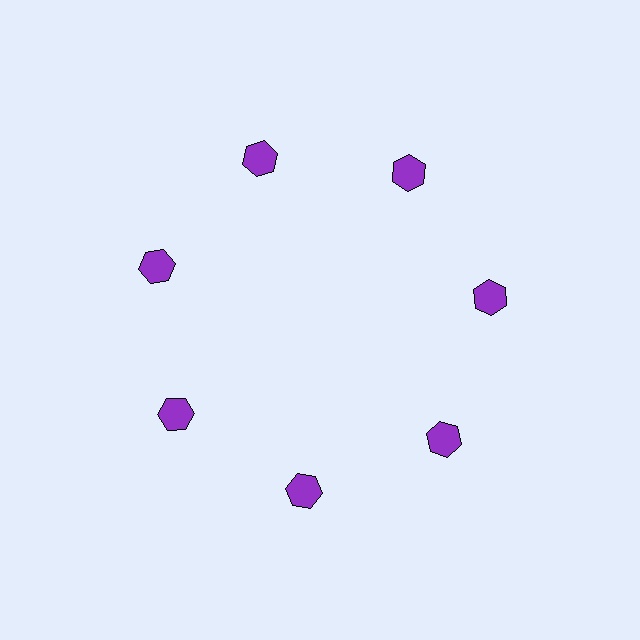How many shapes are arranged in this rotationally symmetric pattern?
There are 7 shapes, arranged in 7 groups of 1.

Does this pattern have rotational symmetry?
Yes, this pattern has 7-fold rotational symmetry. It looks the same after rotating 51 degrees around the center.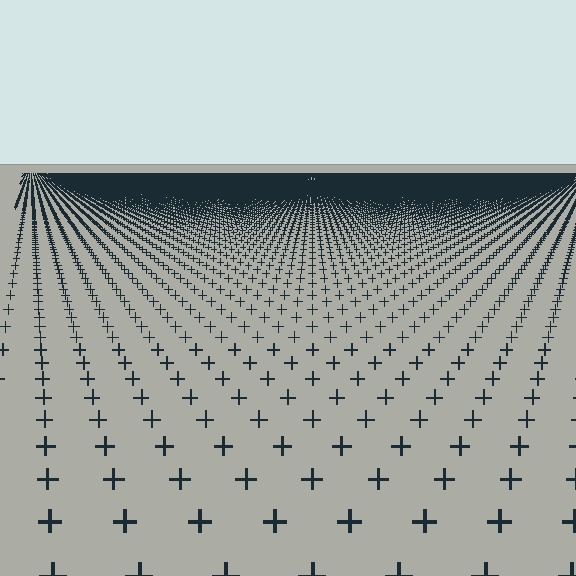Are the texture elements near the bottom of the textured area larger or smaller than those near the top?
Larger. Near the bottom, elements are closer to the viewer and appear at a bigger on-screen size.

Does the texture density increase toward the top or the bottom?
Density increases toward the top.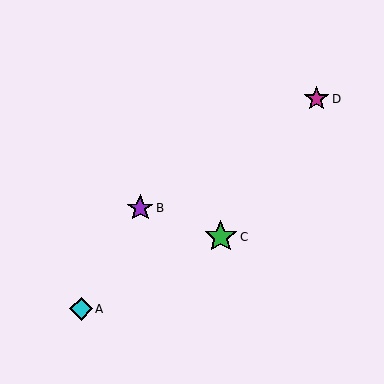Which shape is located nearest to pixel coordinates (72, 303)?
The cyan diamond (labeled A) at (81, 309) is nearest to that location.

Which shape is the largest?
The green star (labeled C) is the largest.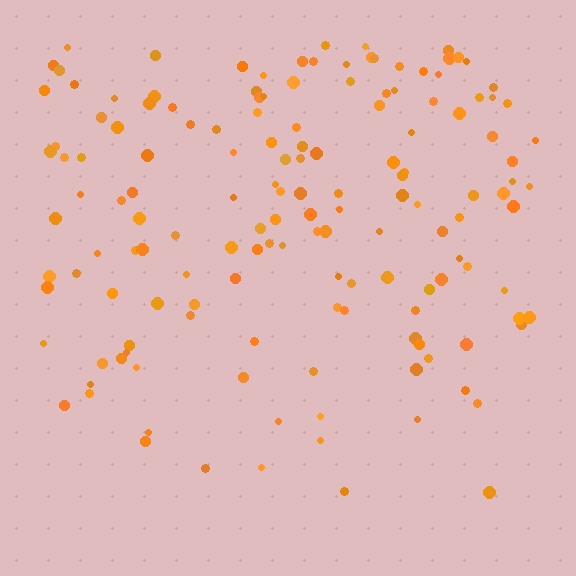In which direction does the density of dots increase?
From bottom to top, with the top side densest.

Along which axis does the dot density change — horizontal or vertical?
Vertical.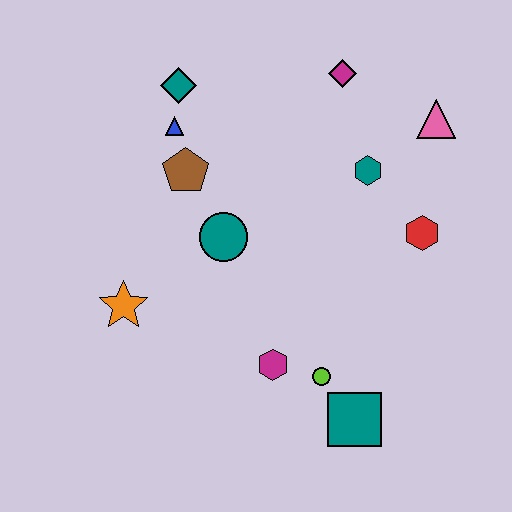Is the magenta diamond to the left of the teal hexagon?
Yes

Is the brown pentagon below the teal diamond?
Yes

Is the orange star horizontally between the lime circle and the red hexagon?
No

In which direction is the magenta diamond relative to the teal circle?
The magenta diamond is above the teal circle.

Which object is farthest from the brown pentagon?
The teal square is farthest from the brown pentagon.